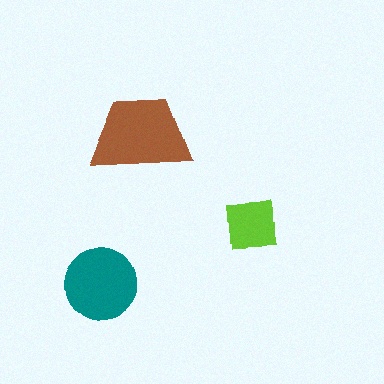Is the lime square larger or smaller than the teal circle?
Smaller.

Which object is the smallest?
The lime square.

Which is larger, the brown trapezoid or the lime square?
The brown trapezoid.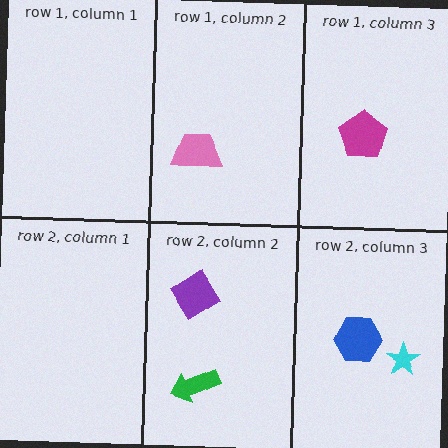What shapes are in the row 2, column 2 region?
The green arrow, the purple diamond.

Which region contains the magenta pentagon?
The row 1, column 3 region.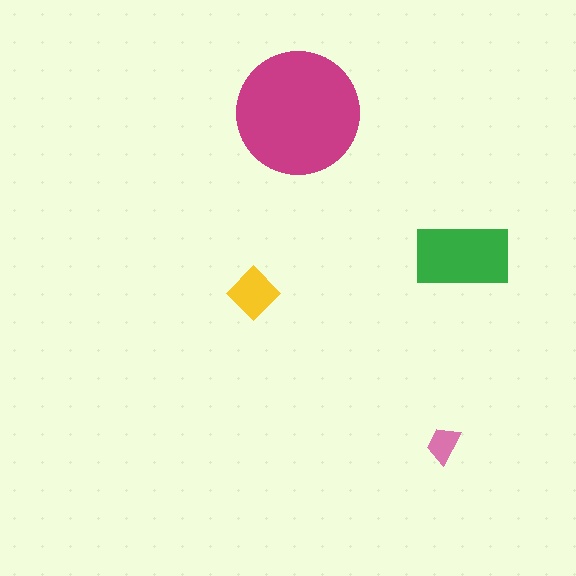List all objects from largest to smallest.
The magenta circle, the green rectangle, the yellow diamond, the pink trapezoid.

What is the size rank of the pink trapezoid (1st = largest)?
4th.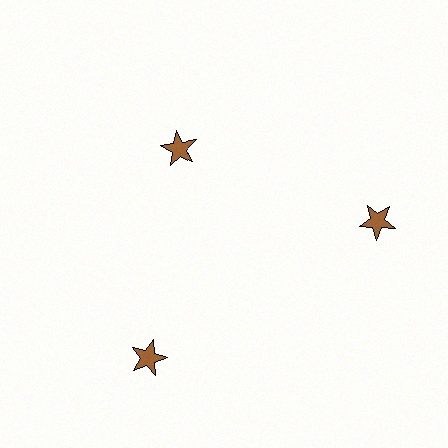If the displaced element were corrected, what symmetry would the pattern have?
It would have 3-fold rotational symmetry — the pattern would map onto itself every 120 degrees.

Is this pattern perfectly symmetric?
No. The 3 brown stars are arranged in a ring, but one element near the 11 o'clock position is pulled inward toward the center, breaking the 3-fold rotational symmetry.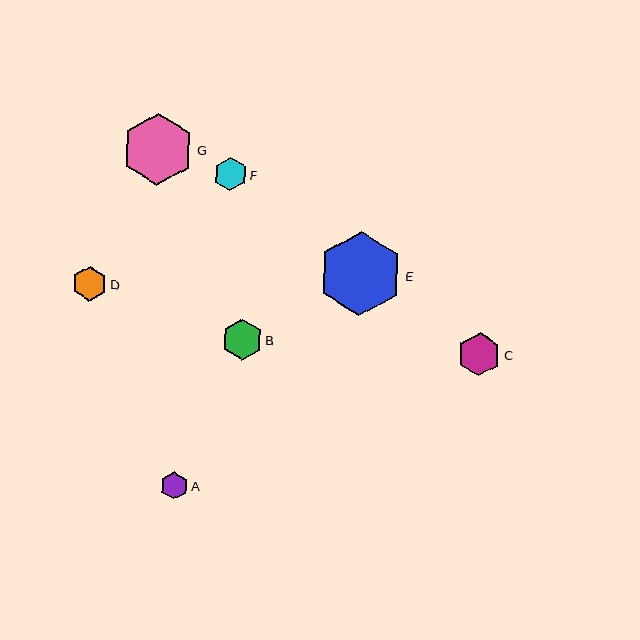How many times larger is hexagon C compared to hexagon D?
Hexagon C is approximately 1.2 times the size of hexagon D.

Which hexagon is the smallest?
Hexagon A is the smallest with a size of approximately 28 pixels.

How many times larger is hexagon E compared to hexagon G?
Hexagon E is approximately 1.2 times the size of hexagon G.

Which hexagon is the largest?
Hexagon E is the largest with a size of approximately 85 pixels.